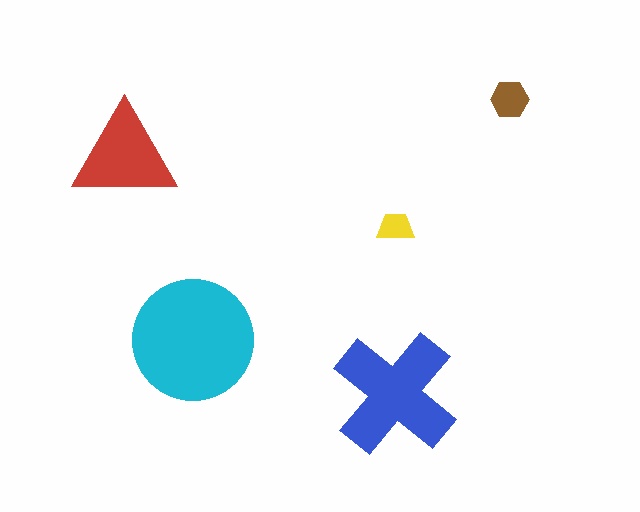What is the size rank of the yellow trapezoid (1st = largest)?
5th.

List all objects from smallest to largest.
The yellow trapezoid, the brown hexagon, the red triangle, the blue cross, the cyan circle.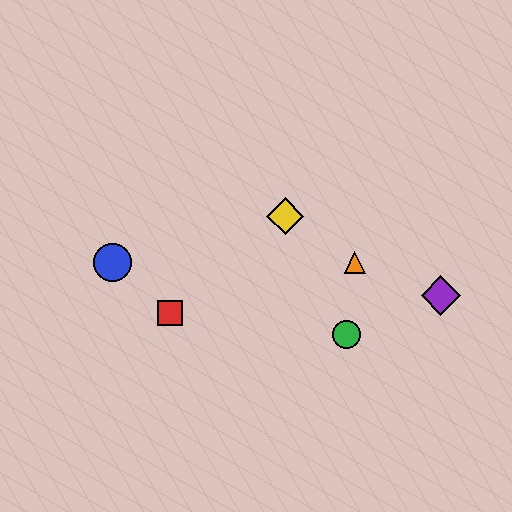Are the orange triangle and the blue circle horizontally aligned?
Yes, both are at y≈263.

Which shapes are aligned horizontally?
The blue circle, the orange triangle are aligned horizontally.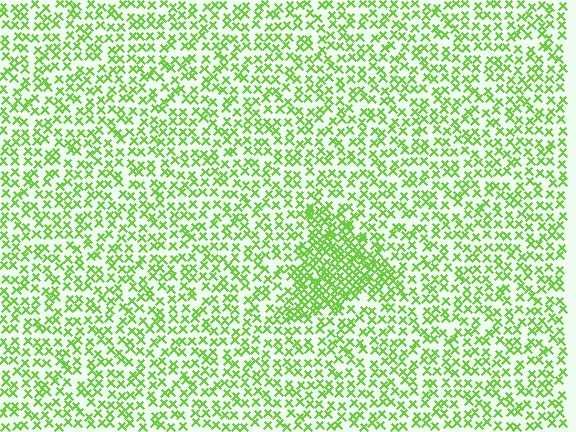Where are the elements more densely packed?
The elements are more densely packed inside the triangle boundary.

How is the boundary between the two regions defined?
The boundary is defined by a change in element density (approximately 2.0x ratio). All elements are the same color, size, and shape.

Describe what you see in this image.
The image contains small lime elements arranged at two different densities. A triangle-shaped region is visible where the elements are more densely packed than the surrounding area.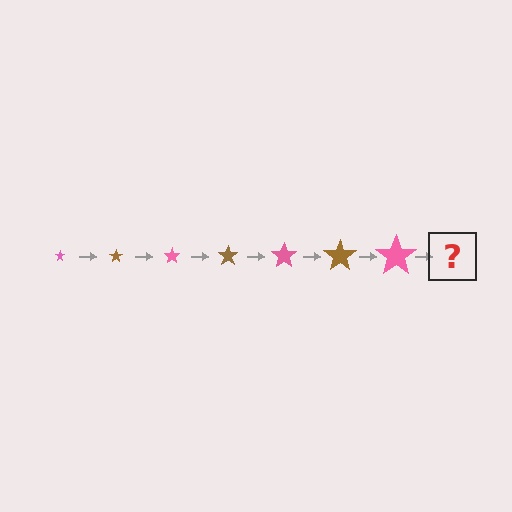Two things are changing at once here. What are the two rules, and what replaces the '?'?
The two rules are that the star grows larger each step and the color cycles through pink and brown. The '?' should be a brown star, larger than the previous one.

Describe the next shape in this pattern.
It should be a brown star, larger than the previous one.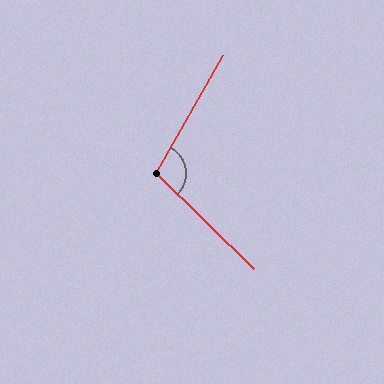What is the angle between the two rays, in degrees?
Approximately 105 degrees.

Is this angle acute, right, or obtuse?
It is obtuse.